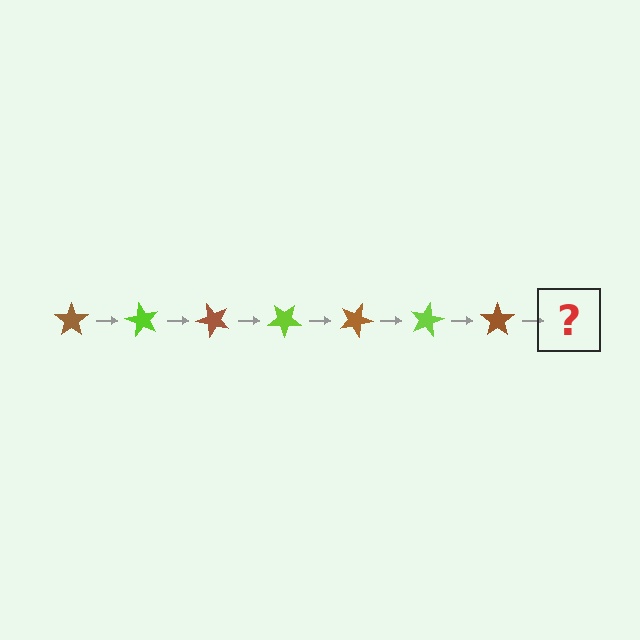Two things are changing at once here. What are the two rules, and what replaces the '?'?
The two rules are that it rotates 60 degrees each step and the color cycles through brown and lime. The '?' should be a lime star, rotated 420 degrees from the start.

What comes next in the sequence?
The next element should be a lime star, rotated 420 degrees from the start.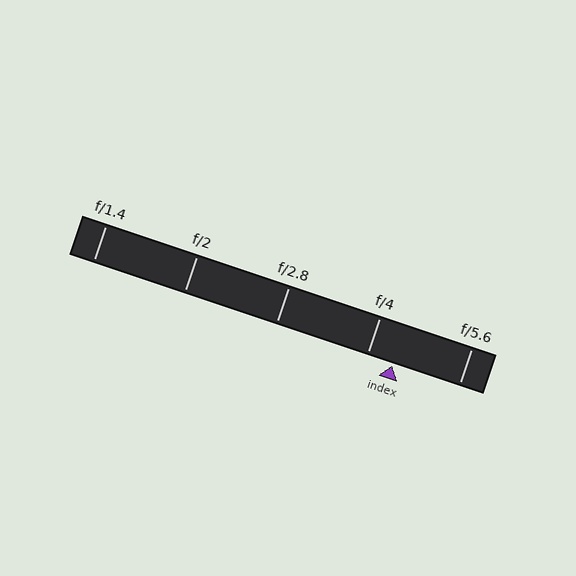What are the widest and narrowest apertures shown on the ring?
The widest aperture shown is f/1.4 and the narrowest is f/5.6.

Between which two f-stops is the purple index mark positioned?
The index mark is between f/4 and f/5.6.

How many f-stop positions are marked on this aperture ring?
There are 5 f-stop positions marked.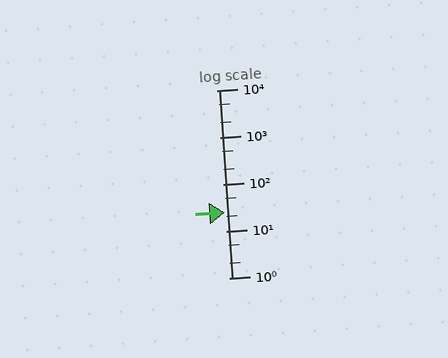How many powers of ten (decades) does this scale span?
The scale spans 4 decades, from 1 to 10000.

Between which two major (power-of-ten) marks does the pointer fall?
The pointer is between 10 and 100.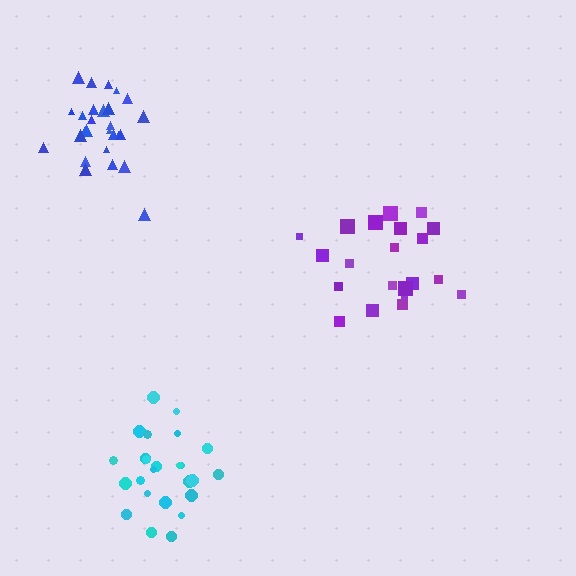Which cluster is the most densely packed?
Blue.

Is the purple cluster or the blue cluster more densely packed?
Blue.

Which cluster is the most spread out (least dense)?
Purple.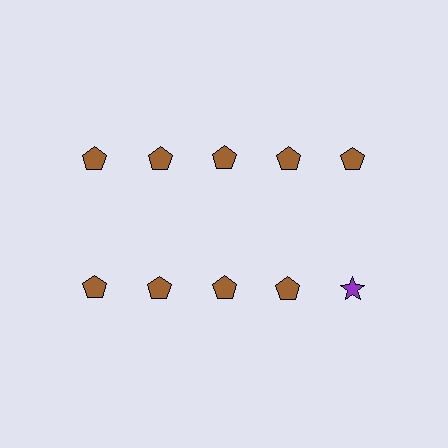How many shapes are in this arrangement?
There are 10 shapes arranged in a grid pattern.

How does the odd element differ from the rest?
It differs in both color (purple instead of brown) and shape (star instead of pentagon).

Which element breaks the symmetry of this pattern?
The purple star in the second row, rightmost column breaks the symmetry. All other shapes are brown pentagons.